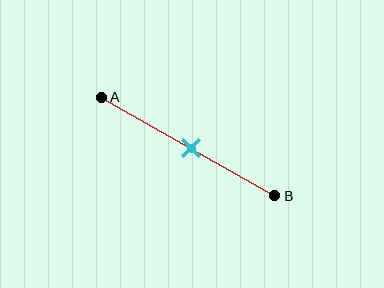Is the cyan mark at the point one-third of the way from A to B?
No, the mark is at about 50% from A, not at the 33% one-third point.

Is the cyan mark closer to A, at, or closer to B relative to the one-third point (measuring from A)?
The cyan mark is closer to point B than the one-third point of segment AB.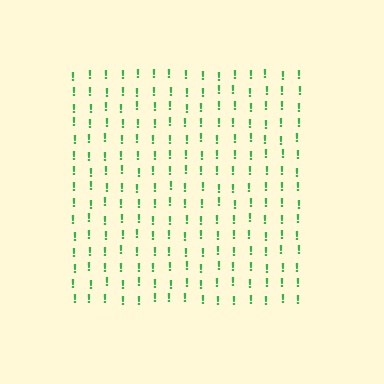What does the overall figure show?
The overall figure shows a square.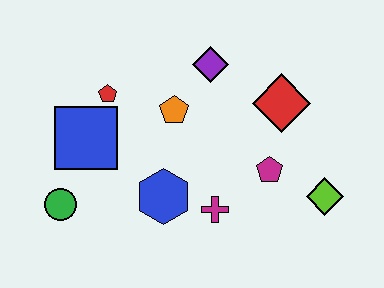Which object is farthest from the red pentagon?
The lime diamond is farthest from the red pentagon.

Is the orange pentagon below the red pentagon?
Yes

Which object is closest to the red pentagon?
The blue square is closest to the red pentagon.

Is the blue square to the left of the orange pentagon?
Yes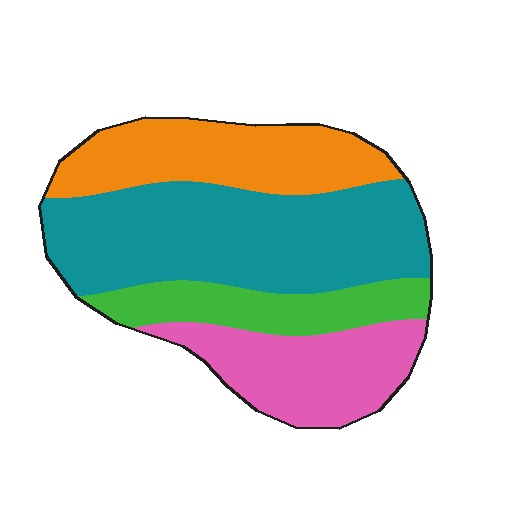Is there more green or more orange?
Orange.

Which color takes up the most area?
Teal, at roughly 40%.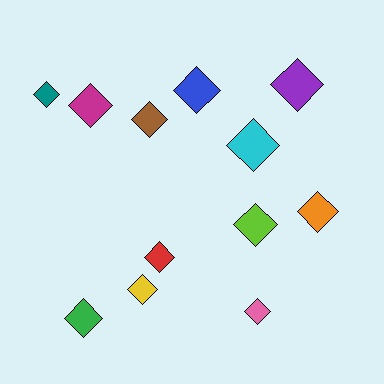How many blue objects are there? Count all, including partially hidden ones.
There is 1 blue object.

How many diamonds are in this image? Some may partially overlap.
There are 12 diamonds.